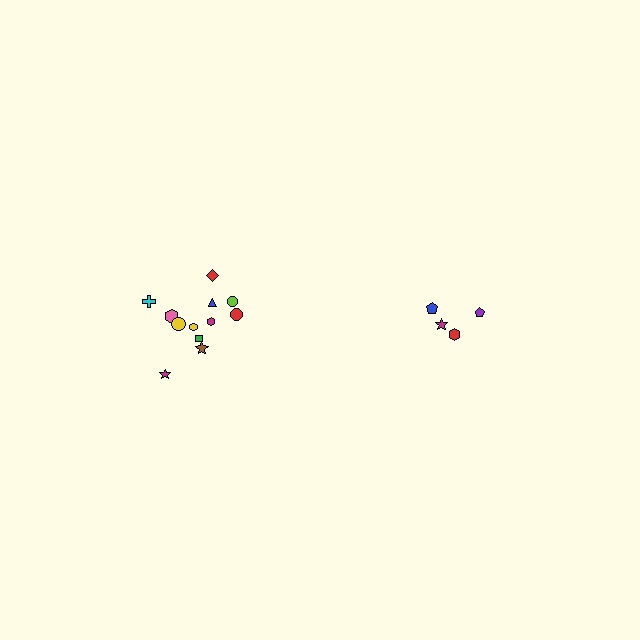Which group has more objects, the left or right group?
The left group.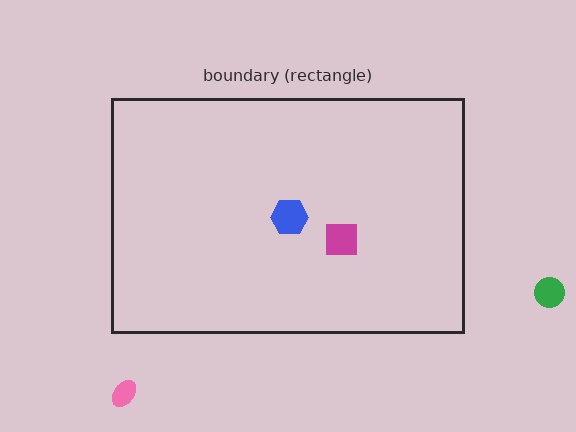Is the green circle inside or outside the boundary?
Outside.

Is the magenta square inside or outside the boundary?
Inside.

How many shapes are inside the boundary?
2 inside, 2 outside.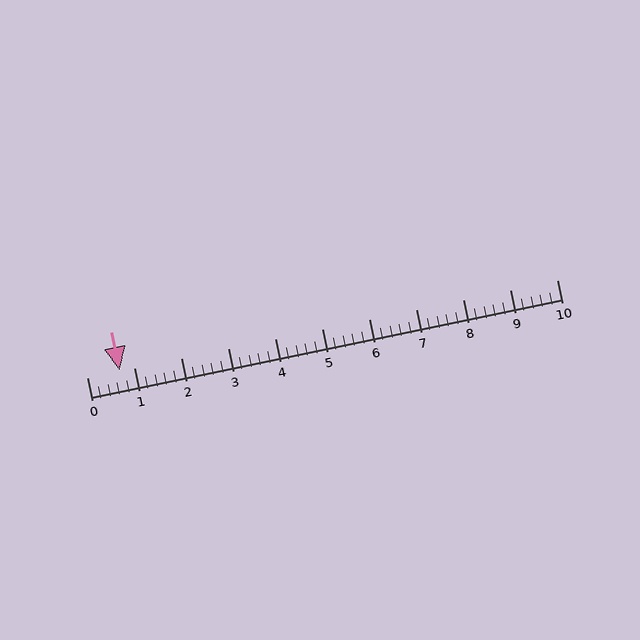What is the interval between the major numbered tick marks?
The major tick marks are spaced 1 units apart.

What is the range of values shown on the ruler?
The ruler shows values from 0 to 10.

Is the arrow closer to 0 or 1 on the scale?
The arrow is closer to 1.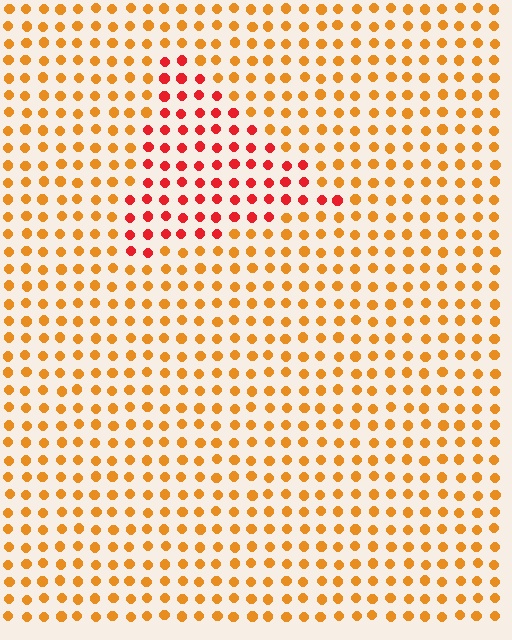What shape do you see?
I see a triangle.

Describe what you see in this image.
The image is filled with small orange elements in a uniform arrangement. A triangle-shaped region is visible where the elements are tinted to a slightly different hue, forming a subtle color boundary.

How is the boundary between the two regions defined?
The boundary is defined purely by a slight shift in hue (about 36 degrees). Spacing, size, and orientation are identical on both sides.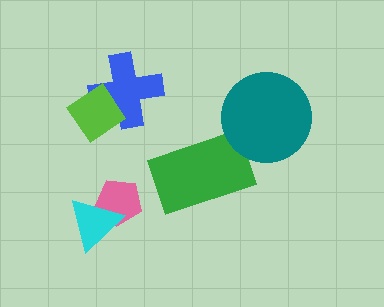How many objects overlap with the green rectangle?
0 objects overlap with the green rectangle.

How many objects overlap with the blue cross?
1 object overlaps with the blue cross.